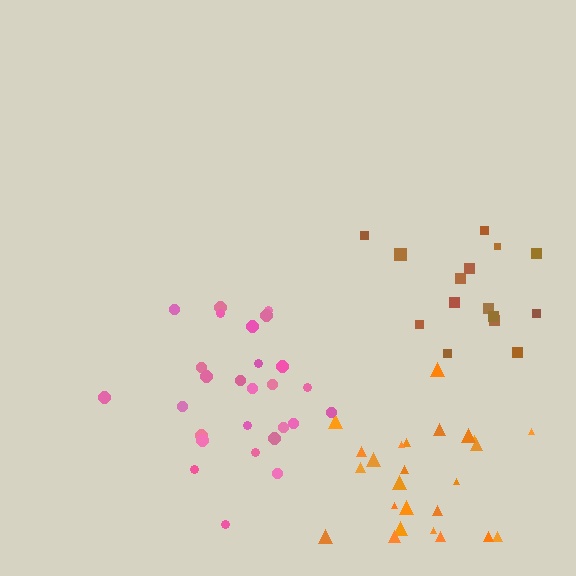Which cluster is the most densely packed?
Pink.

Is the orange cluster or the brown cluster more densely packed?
Orange.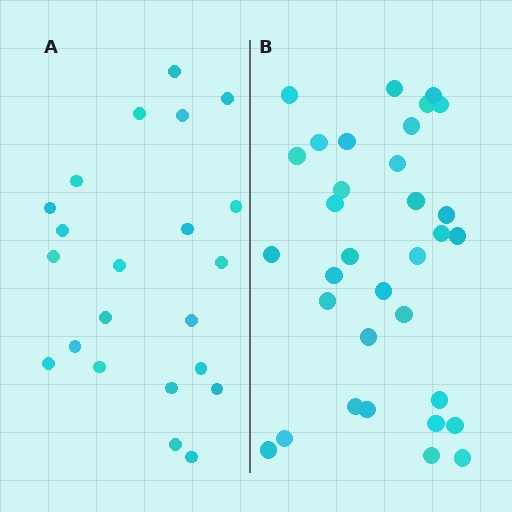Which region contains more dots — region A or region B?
Region B (the right region) has more dots.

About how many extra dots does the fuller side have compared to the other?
Region B has roughly 12 or so more dots than region A.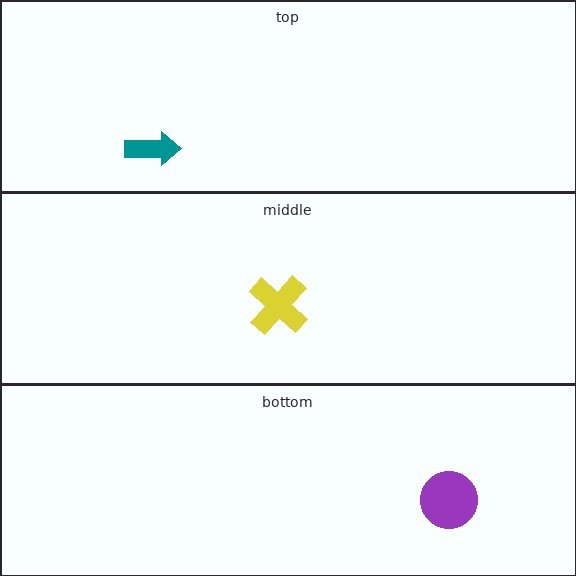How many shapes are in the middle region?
1.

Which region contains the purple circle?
The bottom region.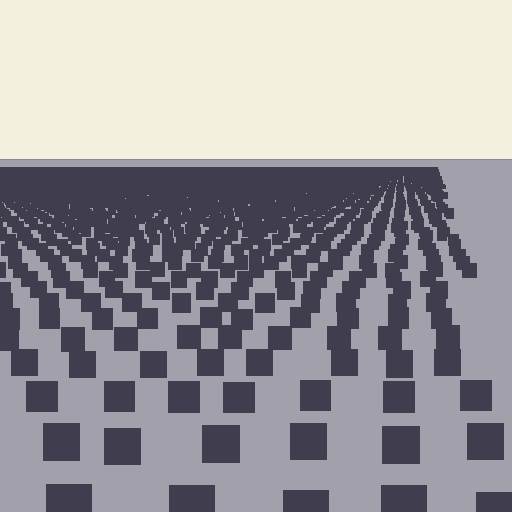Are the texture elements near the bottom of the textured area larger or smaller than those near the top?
Larger. Near the bottom, elements are closer to the viewer and appear at a bigger on-screen size.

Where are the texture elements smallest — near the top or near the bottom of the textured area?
Near the top.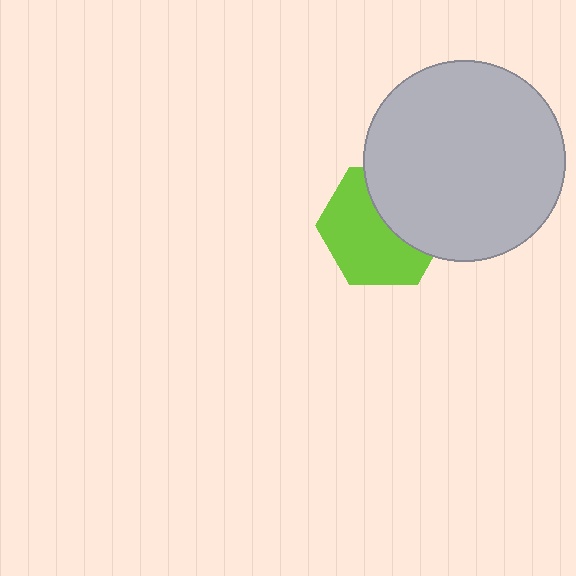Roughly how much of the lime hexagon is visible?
About half of it is visible (roughly 60%).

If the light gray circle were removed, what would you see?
You would see the complete lime hexagon.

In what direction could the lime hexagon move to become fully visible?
The lime hexagon could move toward the lower-left. That would shift it out from behind the light gray circle entirely.